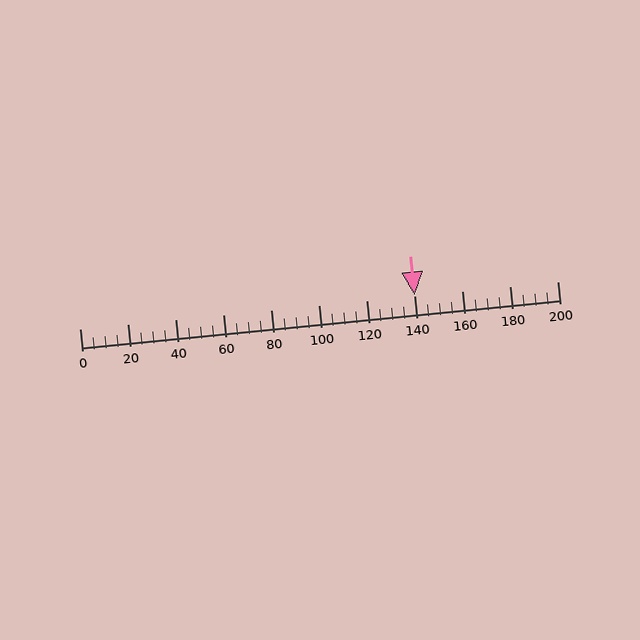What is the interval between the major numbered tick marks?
The major tick marks are spaced 20 units apart.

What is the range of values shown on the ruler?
The ruler shows values from 0 to 200.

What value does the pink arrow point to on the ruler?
The pink arrow points to approximately 140.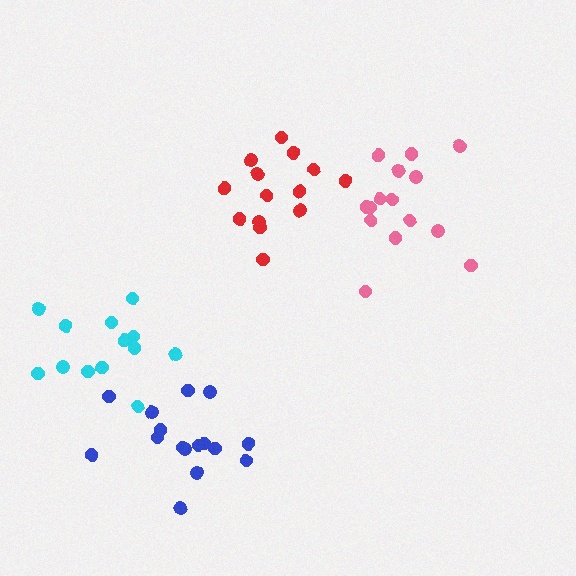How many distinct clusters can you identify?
There are 4 distinct clusters.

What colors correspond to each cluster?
The clusters are colored: red, blue, pink, cyan.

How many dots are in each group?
Group 1: 14 dots, Group 2: 16 dots, Group 3: 15 dots, Group 4: 13 dots (58 total).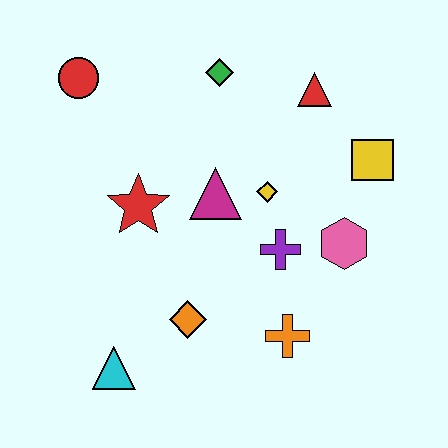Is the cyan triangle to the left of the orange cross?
Yes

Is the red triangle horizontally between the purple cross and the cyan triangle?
No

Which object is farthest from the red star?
The yellow square is farthest from the red star.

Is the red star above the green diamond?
No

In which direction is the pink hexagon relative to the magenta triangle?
The pink hexagon is to the right of the magenta triangle.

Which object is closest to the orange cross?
The purple cross is closest to the orange cross.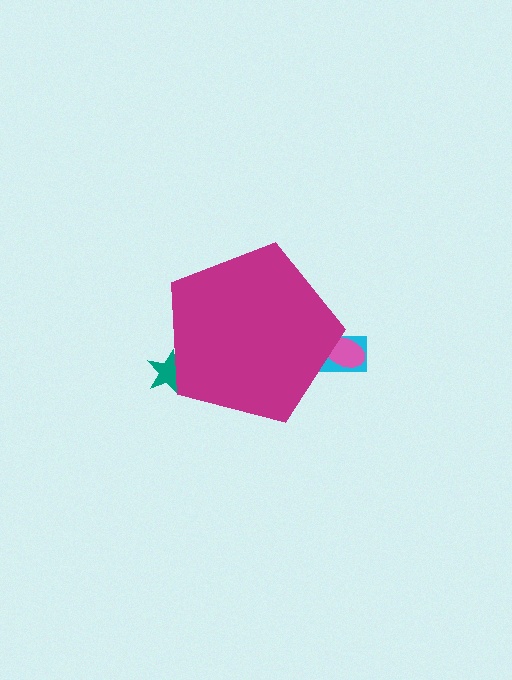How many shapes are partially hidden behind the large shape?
3 shapes are partially hidden.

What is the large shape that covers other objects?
A magenta pentagon.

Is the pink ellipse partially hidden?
Yes, the pink ellipse is partially hidden behind the magenta pentagon.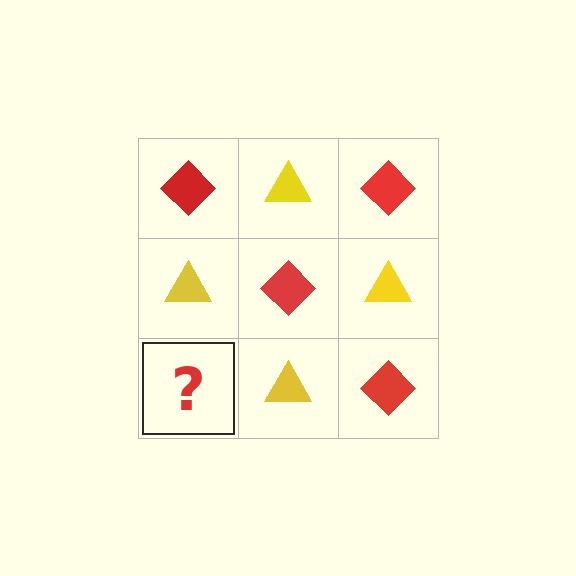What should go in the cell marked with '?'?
The missing cell should contain a red diamond.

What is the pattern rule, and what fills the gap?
The rule is that it alternates red diamond and yellow triangle in a checkerboard pattern. The gap should be filled with a red diamond.